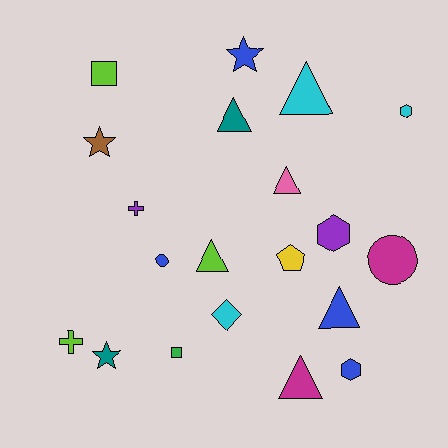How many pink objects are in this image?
There is 1 pink object.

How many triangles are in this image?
There are 6 triangles.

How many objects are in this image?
There are 20 objects.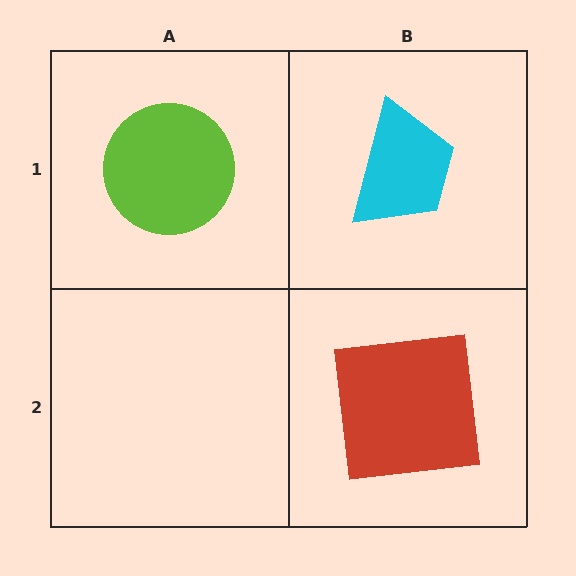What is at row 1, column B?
A cyan trapezoid.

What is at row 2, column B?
A red square.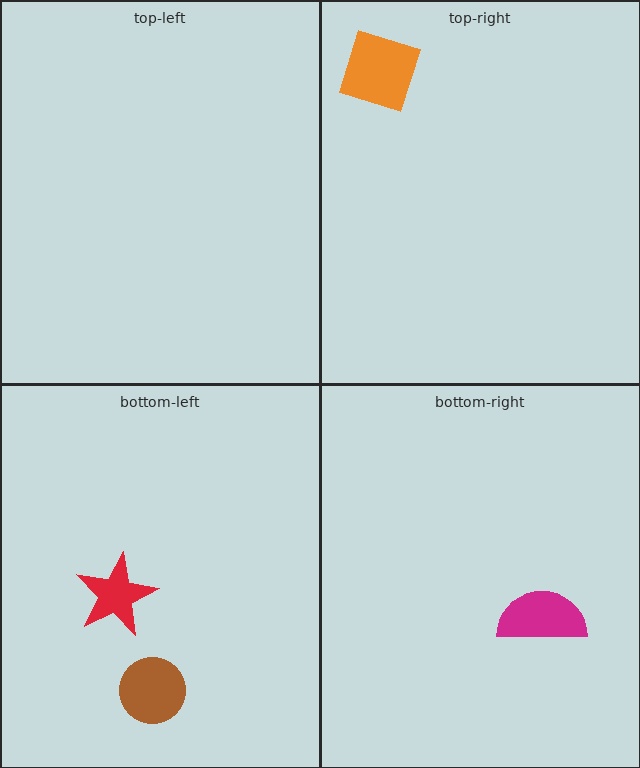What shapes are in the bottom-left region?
The brown circle, the red star.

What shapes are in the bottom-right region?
The magenta semicircle.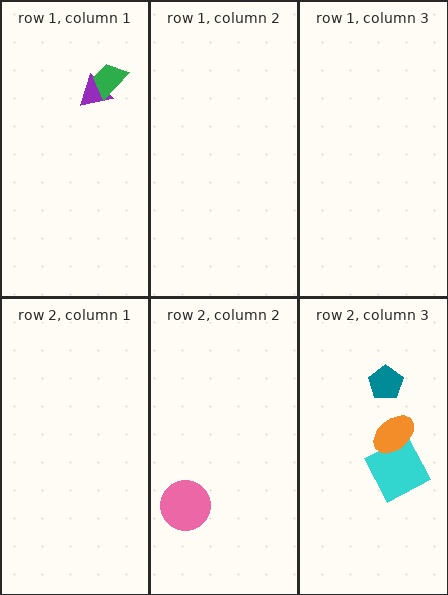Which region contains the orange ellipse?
The row 2, column 3 region.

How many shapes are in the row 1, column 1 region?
2.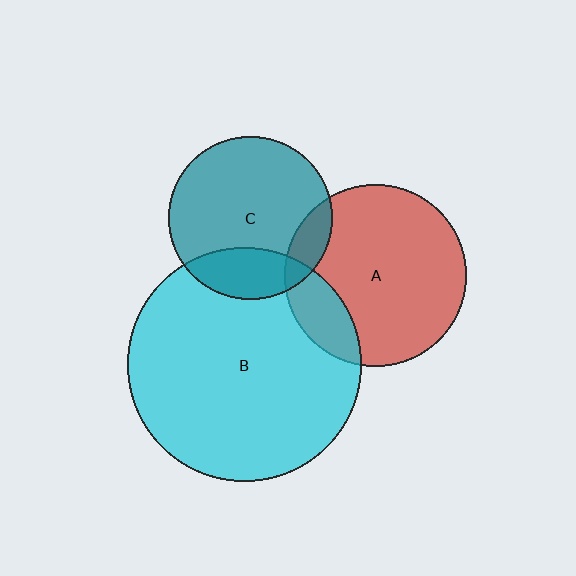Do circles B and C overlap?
Yes.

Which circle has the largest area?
Circle B (cyan).